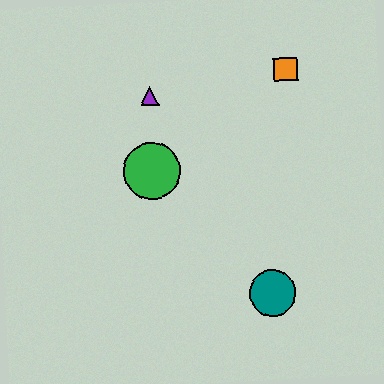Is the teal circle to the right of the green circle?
Yes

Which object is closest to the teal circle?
The green circle is closest to the teal circle.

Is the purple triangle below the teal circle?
No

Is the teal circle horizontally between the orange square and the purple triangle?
Yes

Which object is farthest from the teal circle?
The purple triangle is farthest from the teal circle.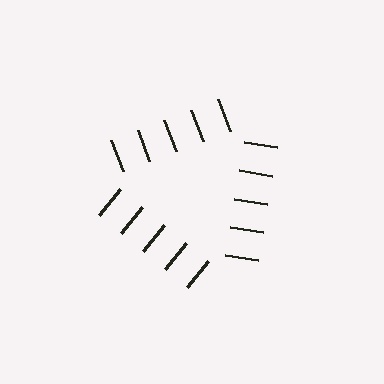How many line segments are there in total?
15 — 5 along each of the 3 edges.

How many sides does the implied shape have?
3 sides — the line-ends trace a triangle.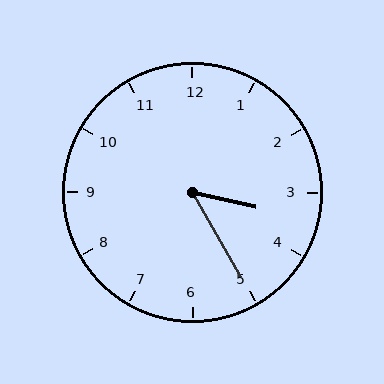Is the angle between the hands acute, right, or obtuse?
It is acute.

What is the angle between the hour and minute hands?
Approximately 48 degrees.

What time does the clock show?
3:25.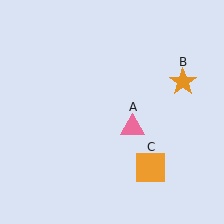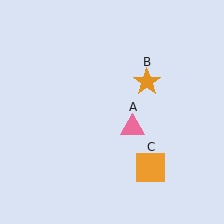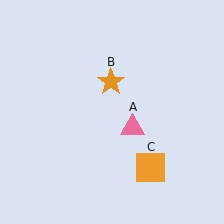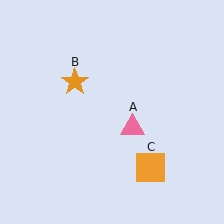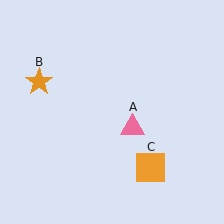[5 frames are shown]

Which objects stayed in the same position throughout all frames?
Pink triangle (object A) and orange square (object C) remained stationary.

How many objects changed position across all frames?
1 object changed position: orange star (object B).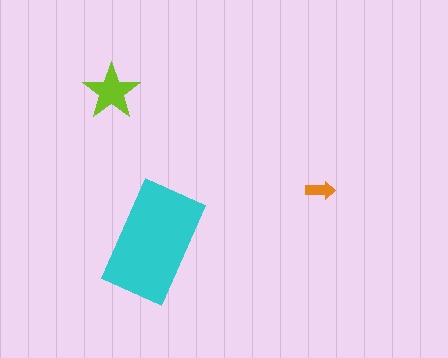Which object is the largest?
The cyan rectangle.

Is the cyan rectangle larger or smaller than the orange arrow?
Larger.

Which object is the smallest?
The orange arrow.